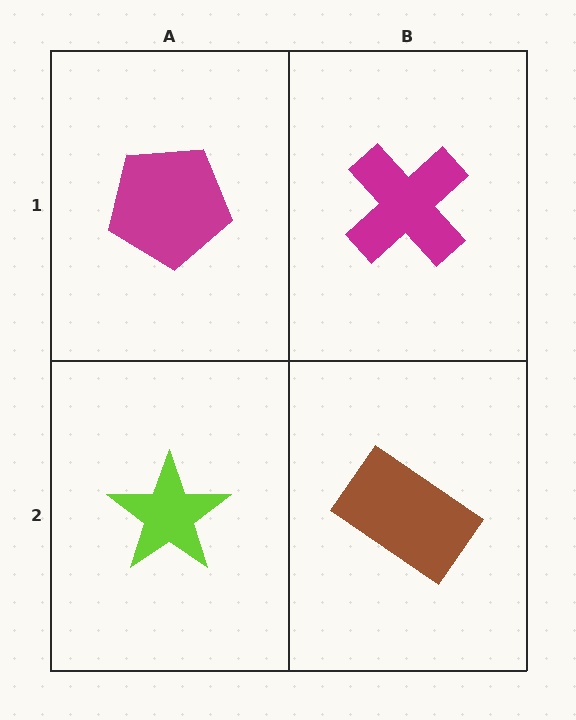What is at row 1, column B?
A magenta cross.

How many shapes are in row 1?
2 shapes.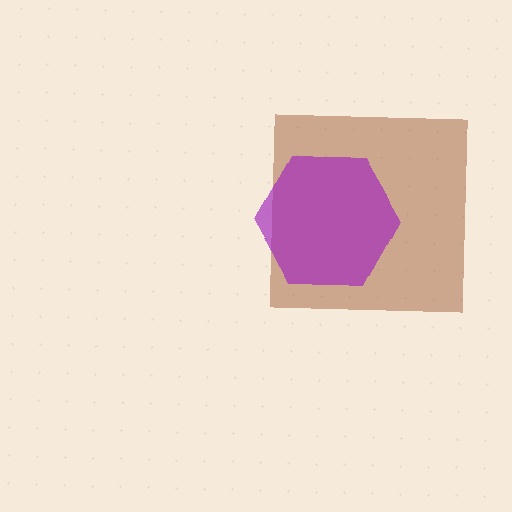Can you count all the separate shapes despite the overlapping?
Yes, there are 2 separate shapes.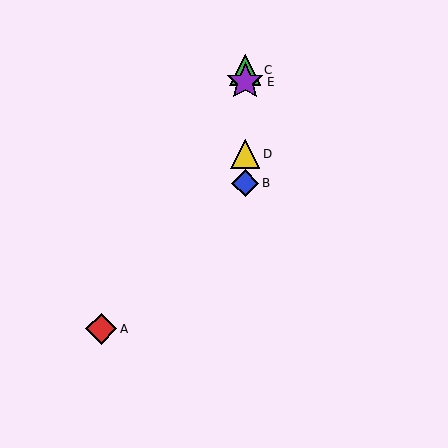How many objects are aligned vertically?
4 objects (B, C, D, E) are aligned vertically.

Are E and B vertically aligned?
Yes, both are at x≈245.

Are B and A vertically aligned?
No, B is at x≈245 and A is at x≈101.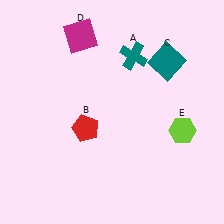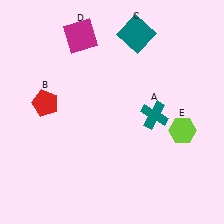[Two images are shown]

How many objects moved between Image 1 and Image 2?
3 objects moved between the two images.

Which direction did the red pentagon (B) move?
The red pentagon (B) moved left.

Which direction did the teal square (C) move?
The teal square (C) moved left.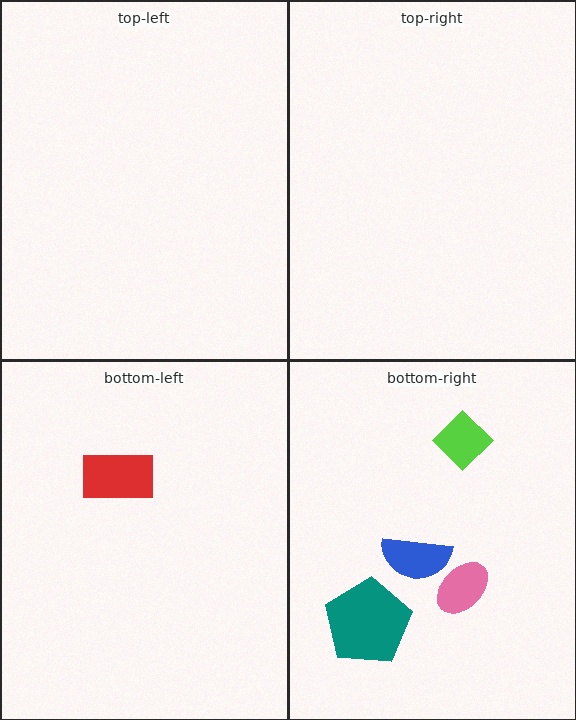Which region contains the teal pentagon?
The bottom-right region.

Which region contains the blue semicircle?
The bottom-right region.